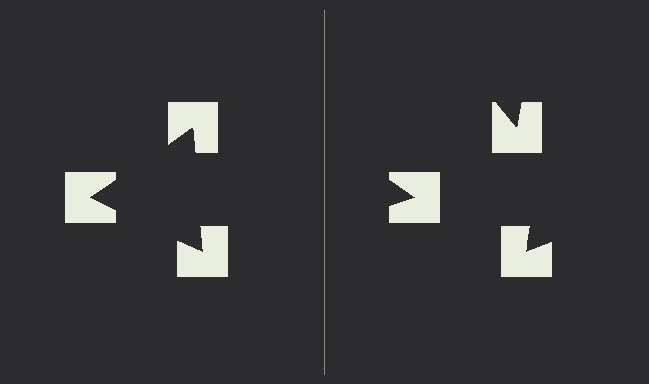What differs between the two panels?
The notched squares are positioned identically on both sides; only the wedge orientations differ. On the left they align to a triangle; on the right they are misaligned.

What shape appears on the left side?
An illusory triangle.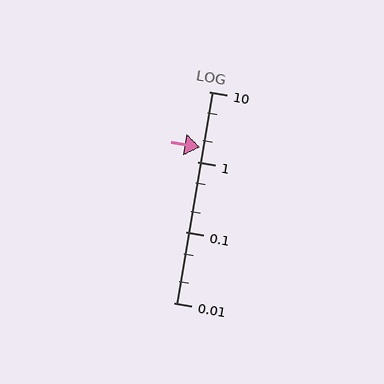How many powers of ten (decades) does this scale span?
The scale spans 3 decades, from 0.01 to 10.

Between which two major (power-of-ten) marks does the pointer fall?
The pointer is between 1 and 10.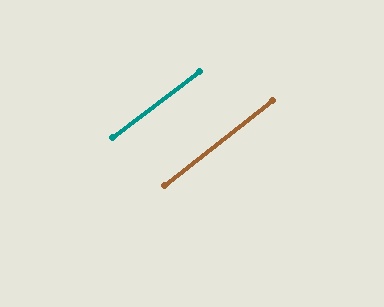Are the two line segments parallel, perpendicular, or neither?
Parallel — their directions differ by only 0.9°.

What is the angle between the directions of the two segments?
Approximately 1 degree.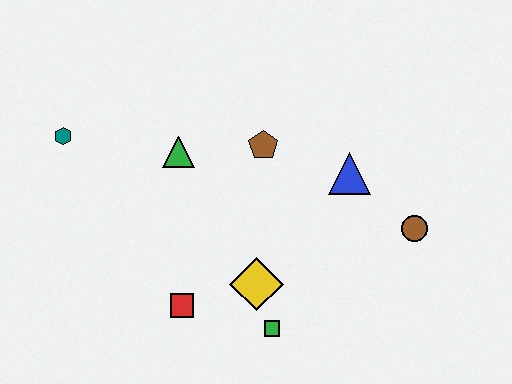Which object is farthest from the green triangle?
The brown circle is farthest from the green triangle.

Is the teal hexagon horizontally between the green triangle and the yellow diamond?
No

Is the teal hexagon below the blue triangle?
No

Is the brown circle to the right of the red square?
Yes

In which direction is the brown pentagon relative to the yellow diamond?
The brown pentagon is above the yellow diamond.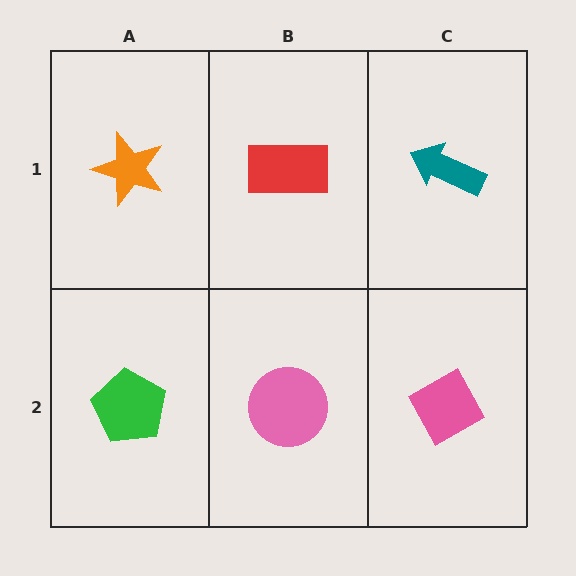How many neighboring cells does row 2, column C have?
2.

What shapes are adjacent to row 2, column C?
A teal arrow (row 1, column C), a pink circle (row 2, column B).